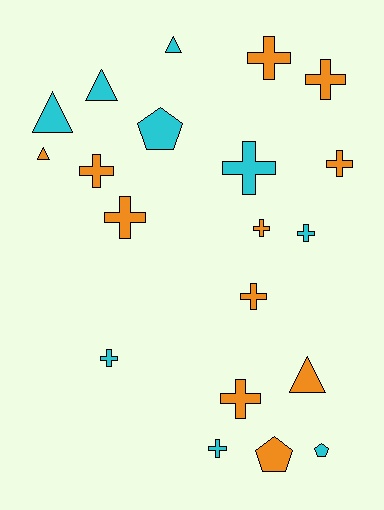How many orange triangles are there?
There are 2 orange triangles.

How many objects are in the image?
There are 20 objects.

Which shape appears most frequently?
Cross, with 12 objects.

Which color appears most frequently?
Orange, with 11 objects.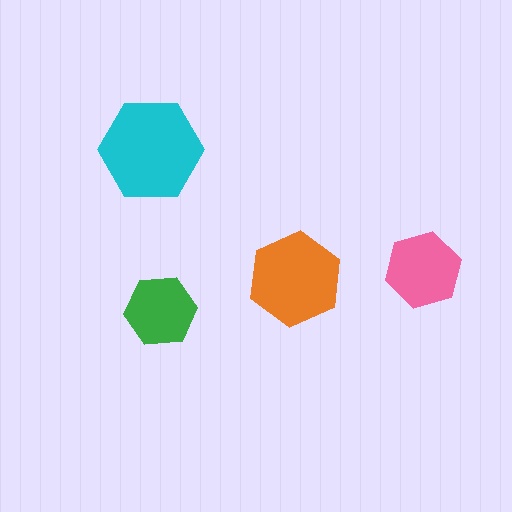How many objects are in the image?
There are 4 objects in the image.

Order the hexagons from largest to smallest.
the cyan one, the orange one, the pink one, the green one.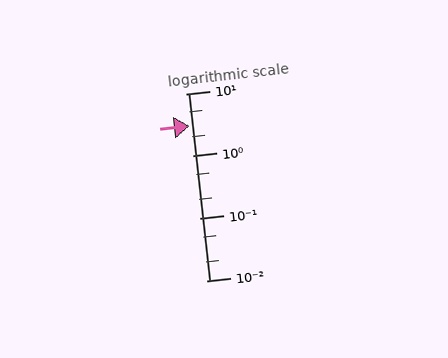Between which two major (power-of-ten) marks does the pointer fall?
The pointer is between 1 and 10.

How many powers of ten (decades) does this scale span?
The scale spans 3 decades, from 0.01 to 10.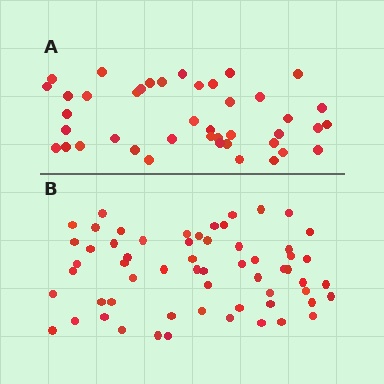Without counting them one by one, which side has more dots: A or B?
Region B (the bottom region) has more dots.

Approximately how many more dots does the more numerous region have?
Region B has approximately 20 more dots than region A.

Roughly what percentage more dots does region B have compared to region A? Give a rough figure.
About 45% more.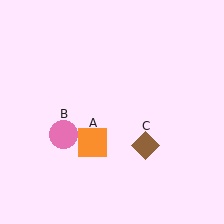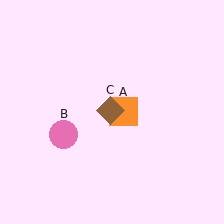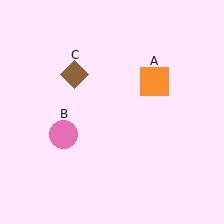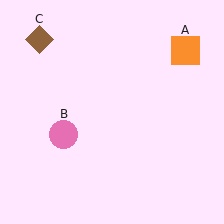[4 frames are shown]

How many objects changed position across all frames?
2 objects changed position: orange square (object A), brown diamond (object C).